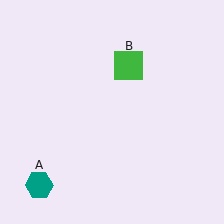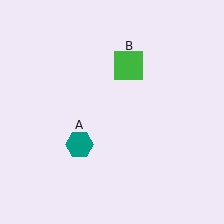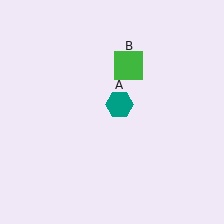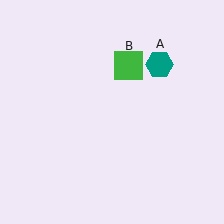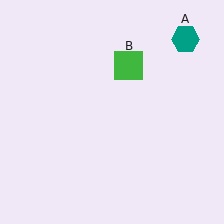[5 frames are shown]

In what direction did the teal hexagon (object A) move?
The teal hexagon (object A) moved up and to the right.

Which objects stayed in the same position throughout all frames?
Green square (object B) remained stationary.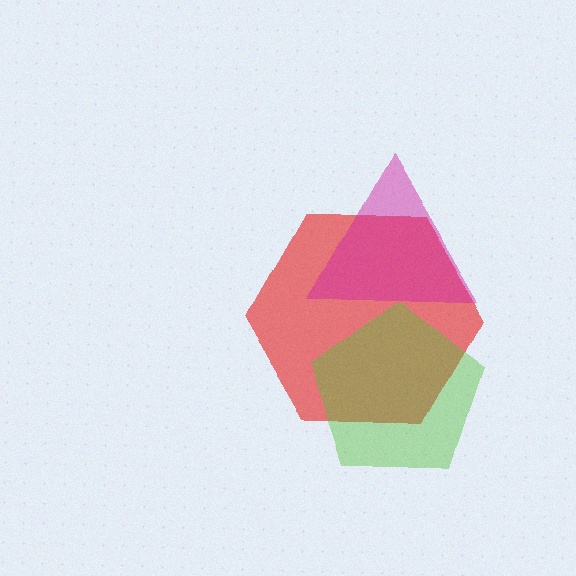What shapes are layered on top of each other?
The layered shapes are: a red hexagon, a magenta triangle, a lime pentagon.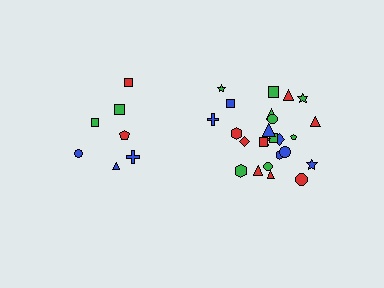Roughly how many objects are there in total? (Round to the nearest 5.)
Roughly 30 objects in total.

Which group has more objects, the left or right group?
The right group.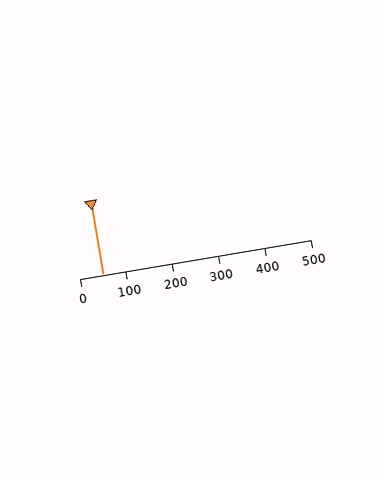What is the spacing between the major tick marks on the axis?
The major ticks are spaced 100 apart.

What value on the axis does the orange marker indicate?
The marker indicates approximately 50.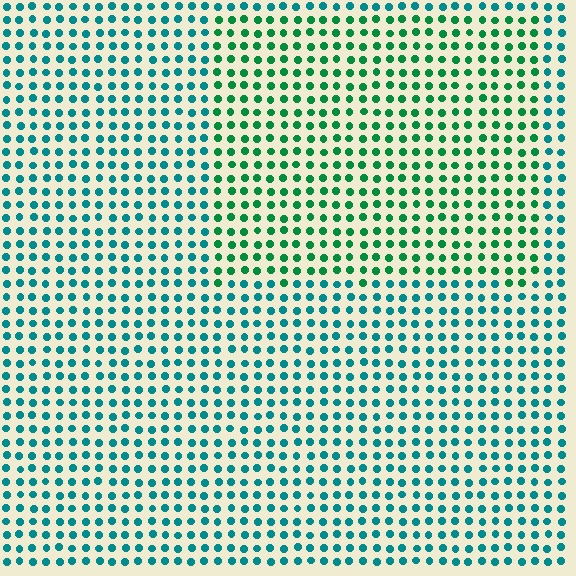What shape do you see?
I see a rectangle.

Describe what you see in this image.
The image is filled with small teal elements in a uniform arrangement. A rectangle-shaped region is visible where the elements are tinted to a slightly different hue, forming a subtle color boundary.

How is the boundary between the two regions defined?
The boundary is defined purely by a slight shift in hue (about 36 degrees). Spacing, size, and orientation are identical on both sides.